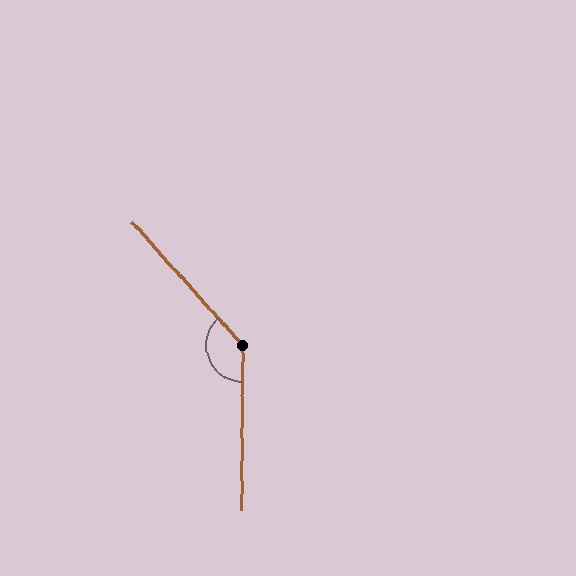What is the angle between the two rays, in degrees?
Approximately 137 degrees.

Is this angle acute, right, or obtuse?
It is obtuse.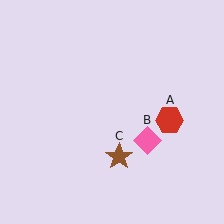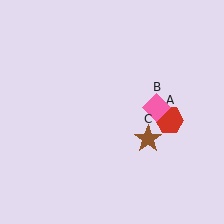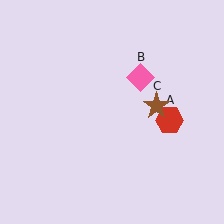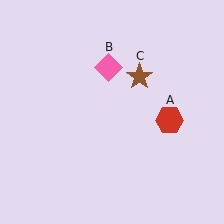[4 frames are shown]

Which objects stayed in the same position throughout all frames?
Red hexagon (object A) remained stationary.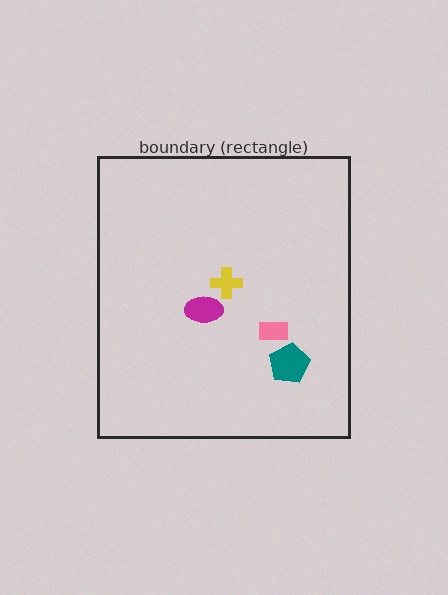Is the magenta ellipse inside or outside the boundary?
Inside.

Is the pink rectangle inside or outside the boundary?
Inside.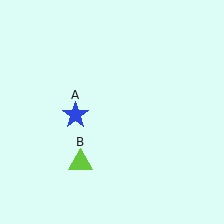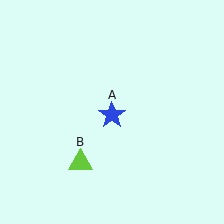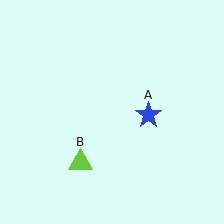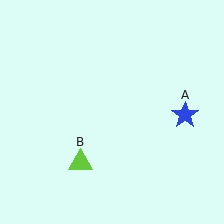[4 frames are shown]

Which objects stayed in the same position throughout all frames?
Lime triangle (object B) remained stationary.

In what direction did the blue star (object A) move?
The blue star (object A) moved right.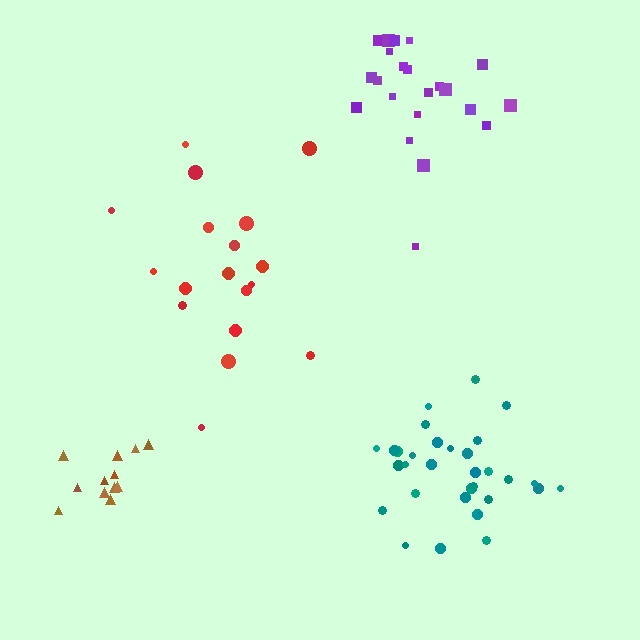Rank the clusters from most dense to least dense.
brown, teal, purple, red.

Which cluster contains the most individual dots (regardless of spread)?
Teal (32).